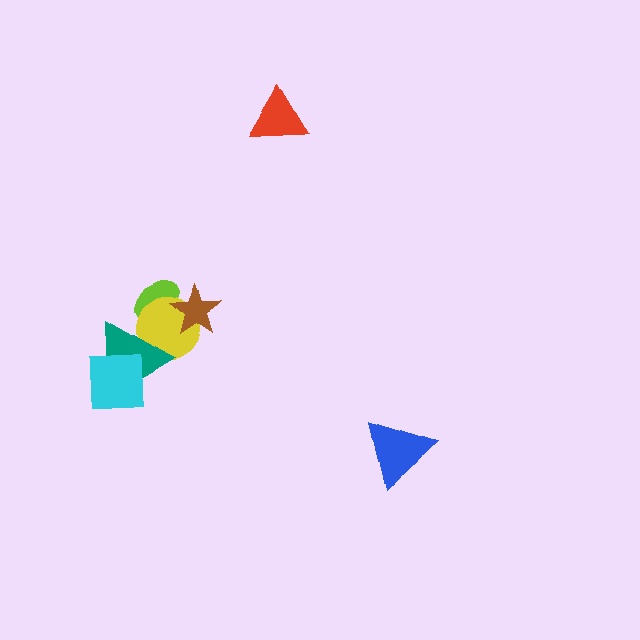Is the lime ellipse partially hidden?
Yes, it is partially covered by another shape.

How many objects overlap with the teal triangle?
2 objects overlap with the teal triangle.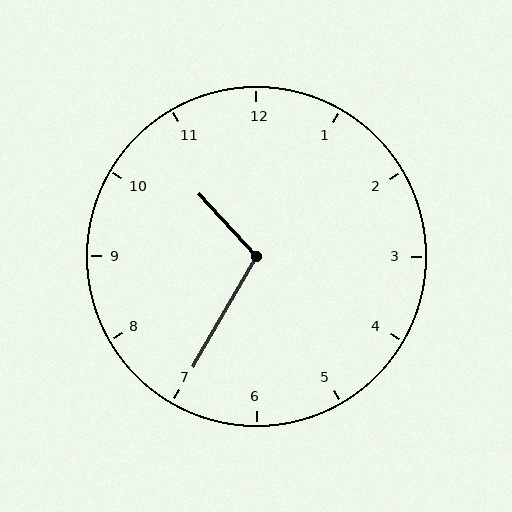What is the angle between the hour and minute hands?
Approximately 108 degrees.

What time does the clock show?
10:35.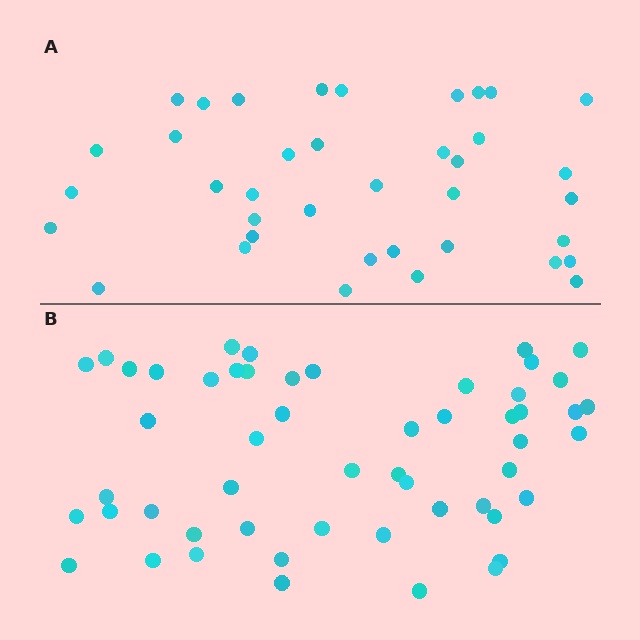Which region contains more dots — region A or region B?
Region B (the bottom region) has more dots.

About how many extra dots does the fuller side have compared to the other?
Region B has approximately 15 more dots than region A.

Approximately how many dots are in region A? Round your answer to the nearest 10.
About 40 dots. (The exact count is 38, which rounds to 40.)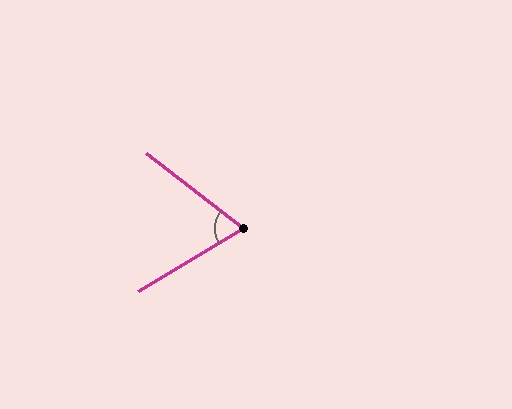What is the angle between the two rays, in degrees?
Approximately 68 degrees.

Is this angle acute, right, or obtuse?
It is acute.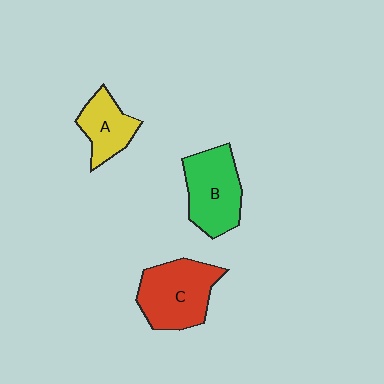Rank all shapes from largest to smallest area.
From largest to smallest: C (red), B (green), A (yellow).